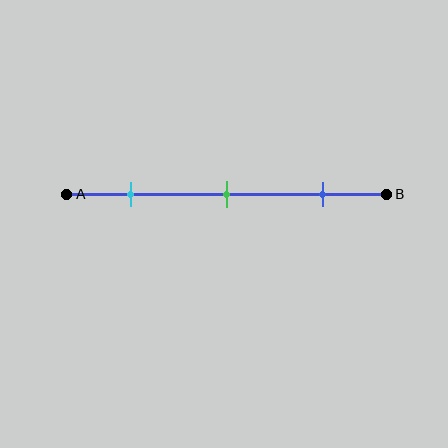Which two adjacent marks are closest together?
The cyan and green marks are the closest adjacent pair.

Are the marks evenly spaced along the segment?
Yes, the marks are approximately evenly spaced.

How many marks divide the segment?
There are 3 marks dividing the segment.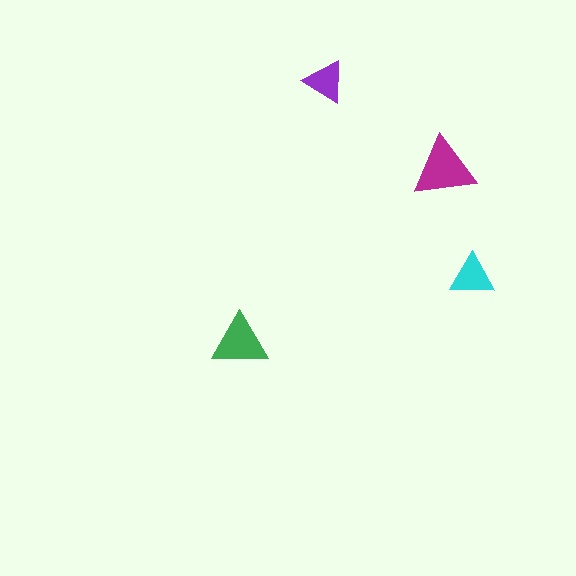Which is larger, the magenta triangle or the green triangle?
The magenta one.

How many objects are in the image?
There are 4 objects in the image.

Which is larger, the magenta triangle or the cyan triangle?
The magenta one.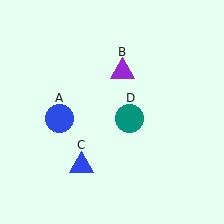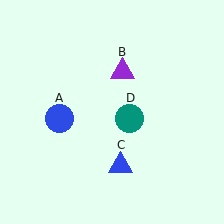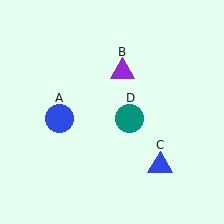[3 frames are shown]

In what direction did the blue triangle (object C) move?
The blue triangle (object C) moved right.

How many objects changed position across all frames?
1 object changed position: blue triangle (object C).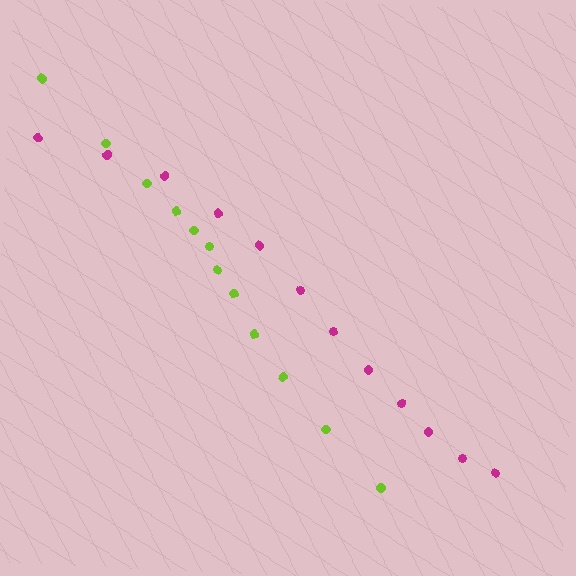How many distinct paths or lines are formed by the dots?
There are 2 distinct paths.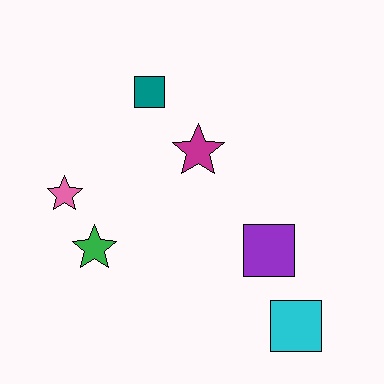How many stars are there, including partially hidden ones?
There are 3 stars.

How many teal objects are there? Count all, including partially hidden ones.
There is 1 teal object.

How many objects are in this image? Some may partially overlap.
There are 6 objects.